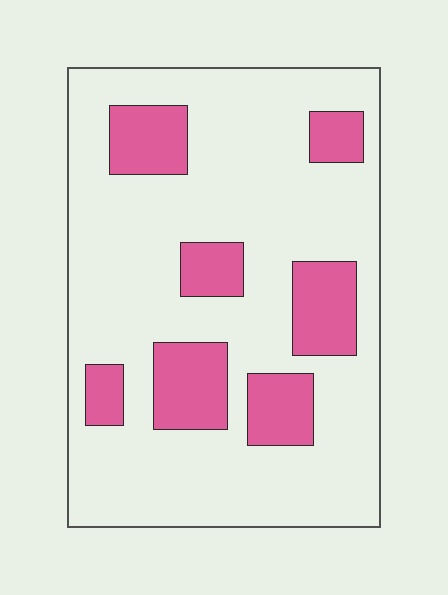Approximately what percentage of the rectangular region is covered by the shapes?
Approximately 20%.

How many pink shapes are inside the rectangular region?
7.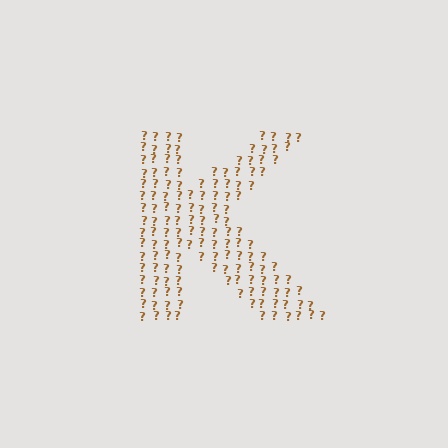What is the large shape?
The large shape is the letter K.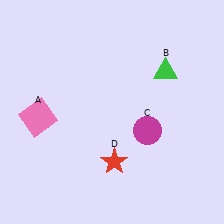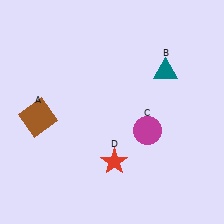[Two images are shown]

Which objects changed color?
A changed from pink to brown. B changed from green to teal.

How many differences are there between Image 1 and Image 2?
There are 2 differences between the two images.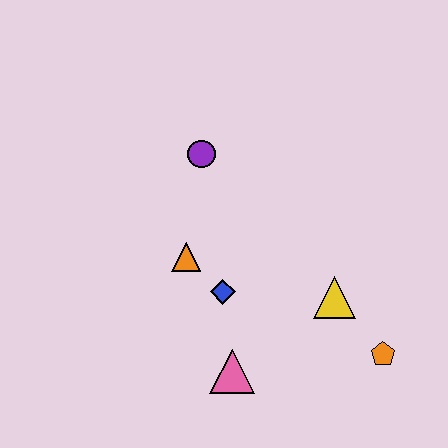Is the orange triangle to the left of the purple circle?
Yes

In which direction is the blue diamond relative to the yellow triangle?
The blue diamond is to the left of the yellow triangle.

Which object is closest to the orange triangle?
The blue diamond is closest to the orange triangle.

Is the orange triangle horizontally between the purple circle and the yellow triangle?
No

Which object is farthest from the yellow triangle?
The purple circle is farthest from the yellow triangle.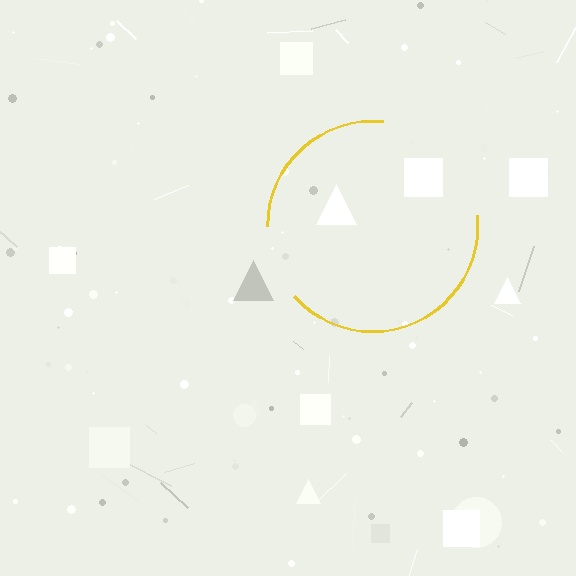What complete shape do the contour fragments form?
The contour fragments form a circle.